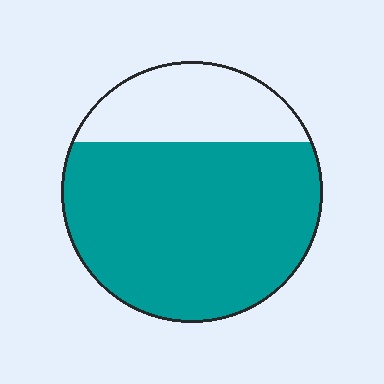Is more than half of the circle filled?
Yes.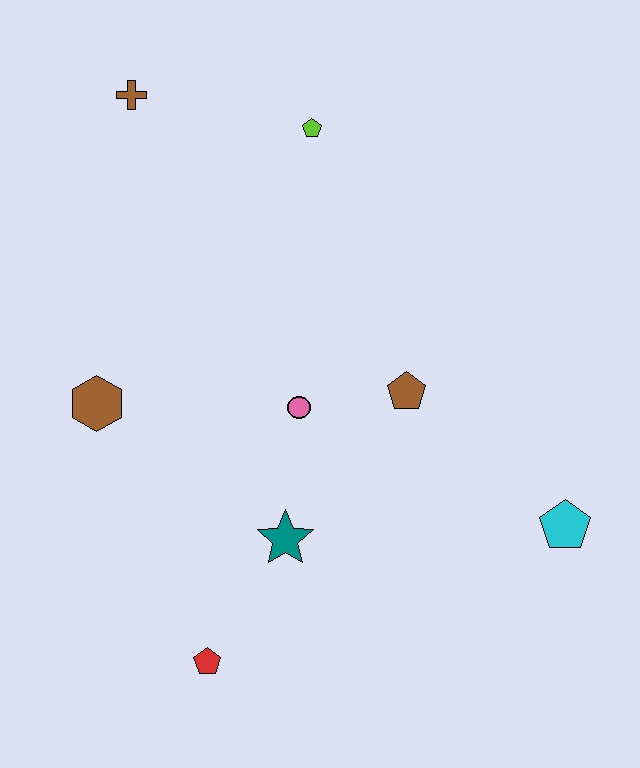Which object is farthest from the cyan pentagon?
The brown cross is farthest from the cyan pentagon.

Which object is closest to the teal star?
The pink circle is closest to the teal star.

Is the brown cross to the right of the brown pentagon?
No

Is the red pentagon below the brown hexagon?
Yes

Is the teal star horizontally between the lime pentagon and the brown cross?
Yes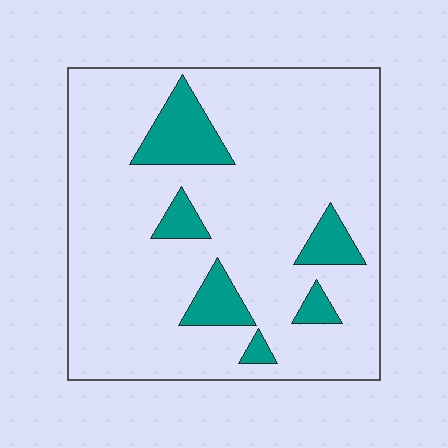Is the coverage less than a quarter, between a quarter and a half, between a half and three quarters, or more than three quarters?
Less than a quarter.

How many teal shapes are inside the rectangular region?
6.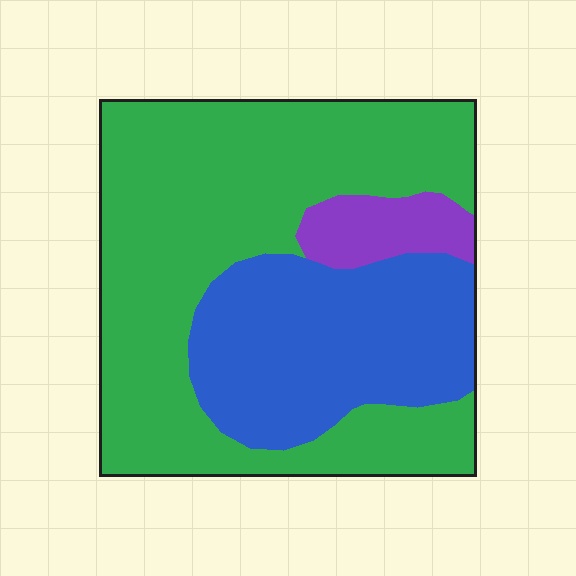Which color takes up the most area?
Green, at roughly 60%.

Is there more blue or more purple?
Blue.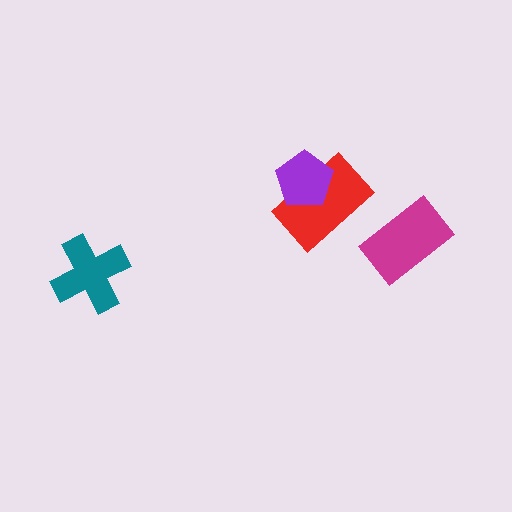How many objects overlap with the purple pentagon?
1 object overlaps with the purple pentagon.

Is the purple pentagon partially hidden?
No, no other shape covers it.